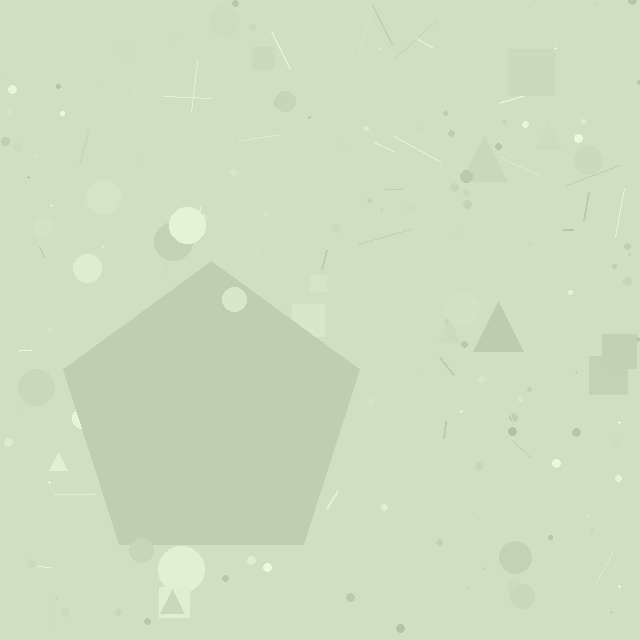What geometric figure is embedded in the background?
A pentagon is embedded in the background.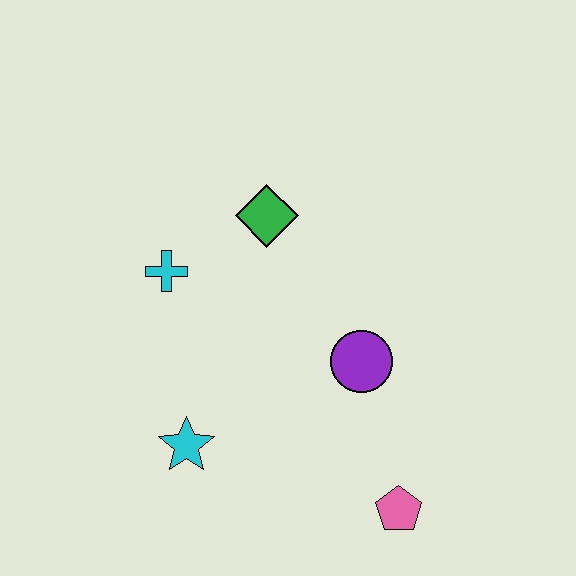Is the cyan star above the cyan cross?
No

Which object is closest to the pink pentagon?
The purple circle is closest to the pink pentagon.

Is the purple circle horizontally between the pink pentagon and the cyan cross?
Yes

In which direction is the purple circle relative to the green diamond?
The purple circle is below the green diamond.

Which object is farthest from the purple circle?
The cyan cross is farthest from the purple circle.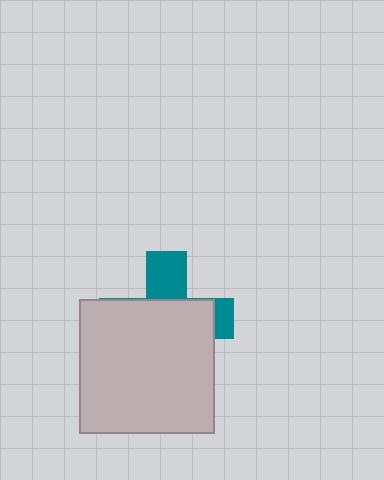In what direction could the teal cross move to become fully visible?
The teal cross could move up. That would shift it out from behind the light gray square entirely.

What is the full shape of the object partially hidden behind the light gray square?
The partially hidden object is a teal cross.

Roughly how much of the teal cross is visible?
A small part of it is visible (roughly 31%).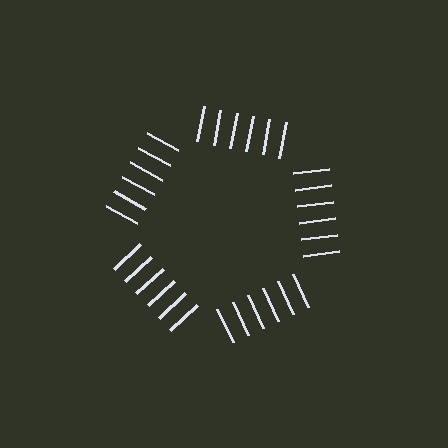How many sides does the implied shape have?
5 sides — the line-ends trace a pentagon.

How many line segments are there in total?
30 — 6 along each of the 5 edges.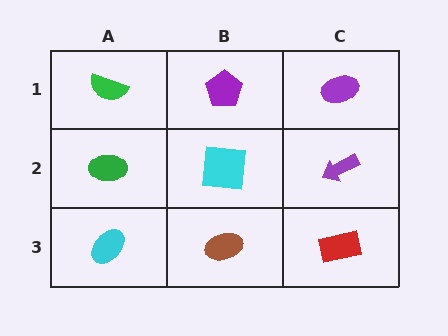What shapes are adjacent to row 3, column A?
A green ellipse (row 2, column A), a brown ellipse (row 3, column B).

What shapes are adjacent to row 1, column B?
A cyan square (row 2, column B), a green semicircle (row 1, column A), a purple ellipse (row 1, column C).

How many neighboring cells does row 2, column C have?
3.